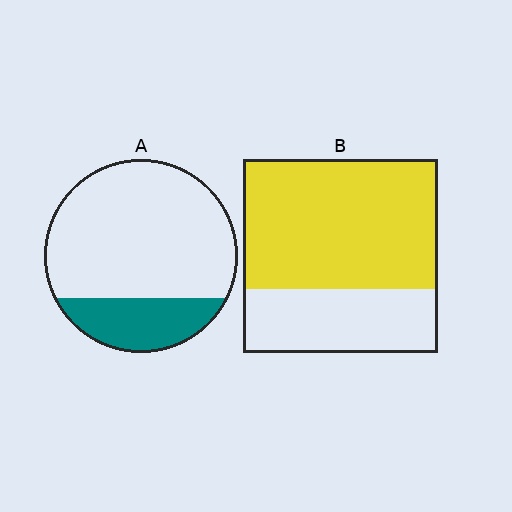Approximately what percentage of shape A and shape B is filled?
A is approximately 25% and B is approximately 65%.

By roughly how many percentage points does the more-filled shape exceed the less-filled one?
By roughly 45 percentage points (B over A).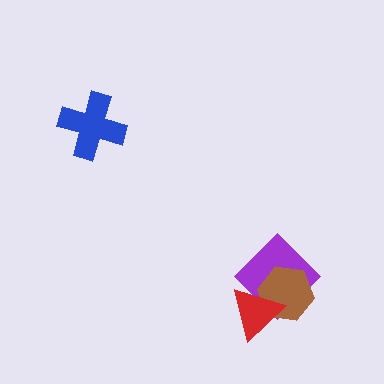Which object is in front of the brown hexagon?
The red triangle is in front of the brown hexagon.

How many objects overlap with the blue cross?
0 objects overlap with the blue cross.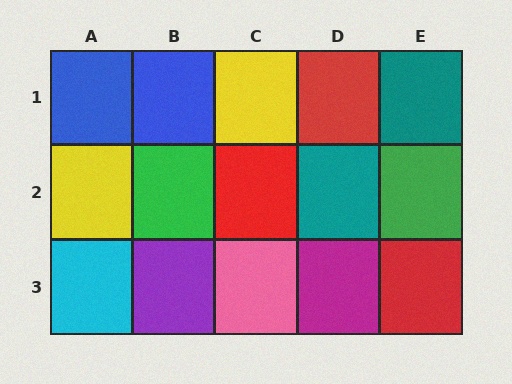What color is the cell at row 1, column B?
Blue.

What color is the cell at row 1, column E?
Teal.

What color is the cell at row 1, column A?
Blue.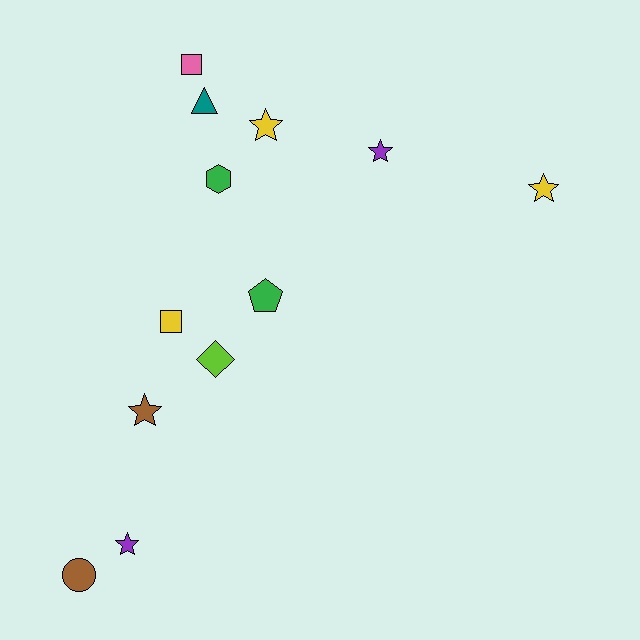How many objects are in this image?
There are 12 objects.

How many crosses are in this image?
There are no crosses.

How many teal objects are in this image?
There is 1 teal object.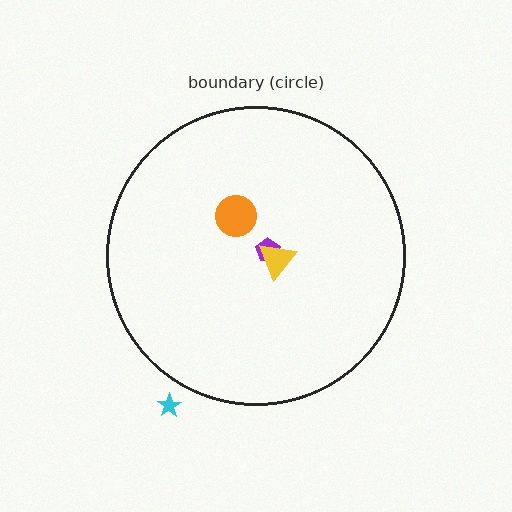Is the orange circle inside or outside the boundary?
Inside.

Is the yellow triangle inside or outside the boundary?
Inside.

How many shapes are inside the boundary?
3 inside, 1 outside.